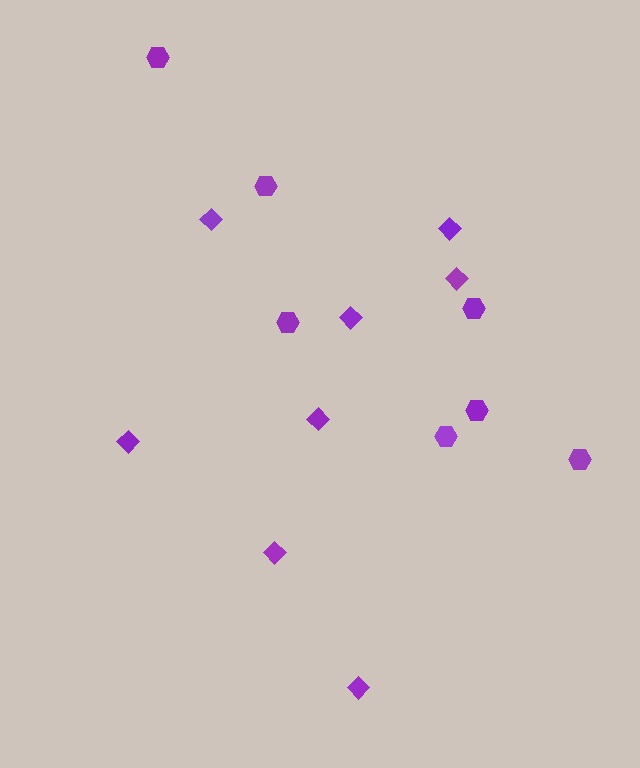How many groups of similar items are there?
There are 2 groups: one group of diamonds (8) and one group of hexagons (7).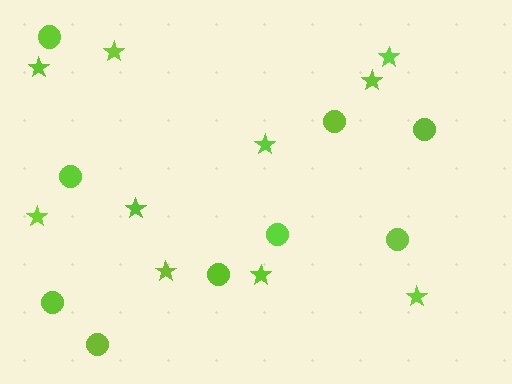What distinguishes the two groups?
There are 2 groups: one group of stars (10) and one group of circles (9).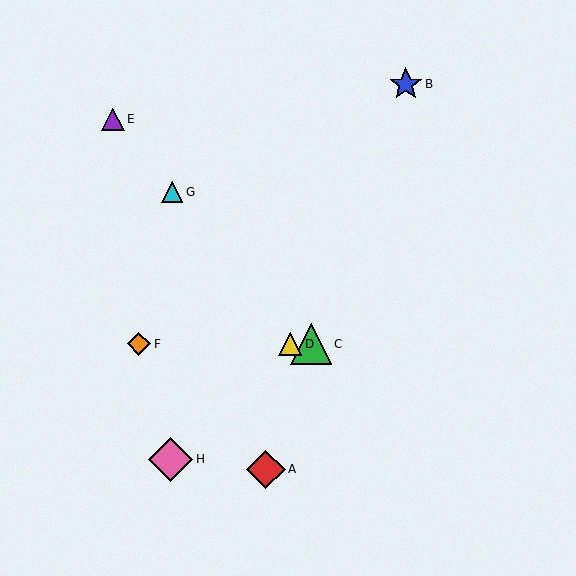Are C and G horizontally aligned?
No, C is at y≈344 and G is at y≈192.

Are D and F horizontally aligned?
Yes, both are at y≈344.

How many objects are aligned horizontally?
3 objects (C, D, F) are aligned horizontally.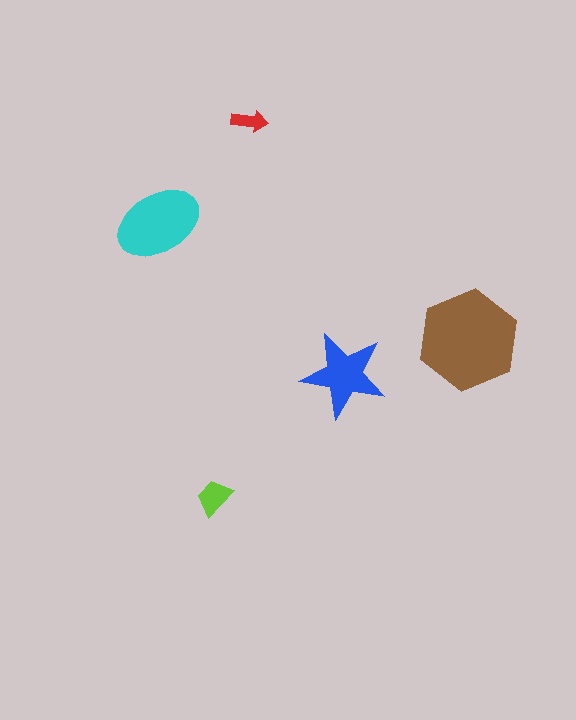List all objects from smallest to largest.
The red arrow, the lime trapezoid, the blue star, the cyan ellipse, the brown hexagon.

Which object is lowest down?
The lime trapezoid is bottommost.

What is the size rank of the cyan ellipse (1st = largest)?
2nd.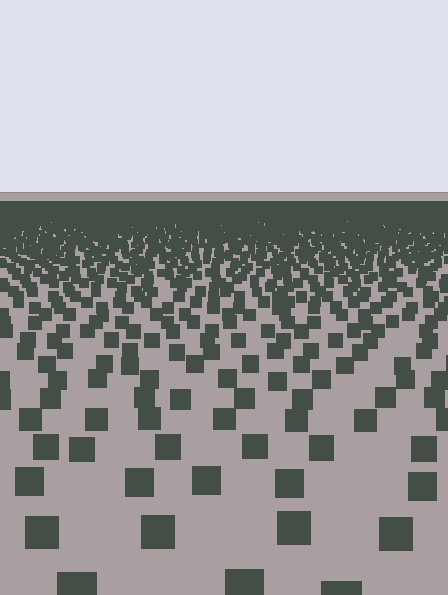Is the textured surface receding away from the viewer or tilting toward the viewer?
The surface is receding away from the viewer. Texture elements get smaller and denser toward the top.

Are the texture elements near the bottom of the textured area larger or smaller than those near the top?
Larger. Near the bottom, elements are closer to the viewer and appear at a bigger on-screen size.